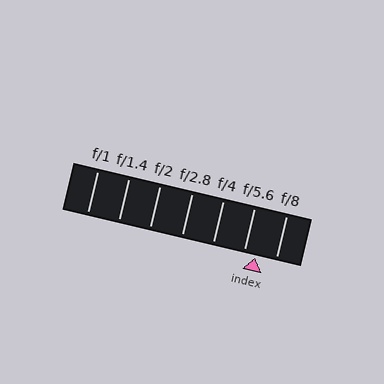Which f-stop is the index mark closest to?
The index mark is closest to f/5.6.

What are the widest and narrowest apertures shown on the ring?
The widest aperture shown is f/1 and the narrowest is f/8.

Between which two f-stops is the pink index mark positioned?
The index mark is between f/5.6 and f/8.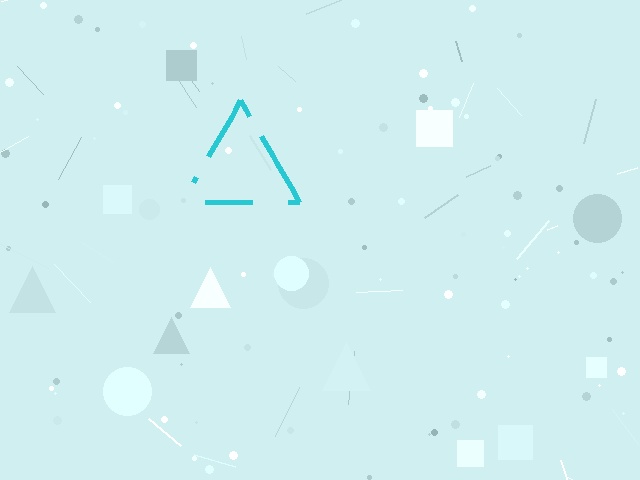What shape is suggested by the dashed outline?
The dashed outline suggests a triangle.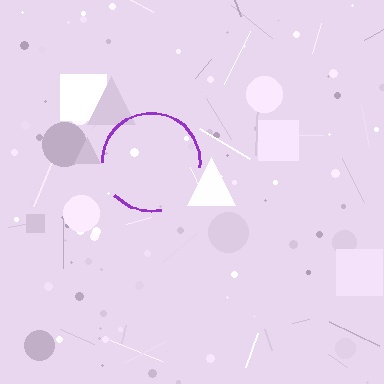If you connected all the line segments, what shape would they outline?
They would outline a circle.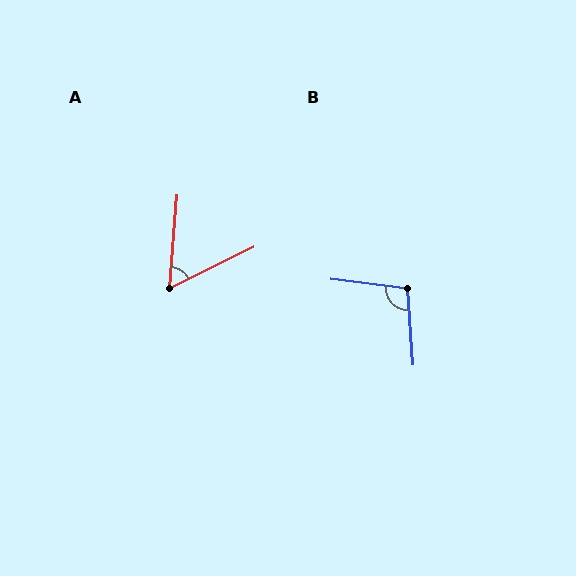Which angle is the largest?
B, at approximately 101 degrees.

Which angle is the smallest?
A, at approximately 59 degrees.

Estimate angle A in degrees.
Approximately 59 degrees.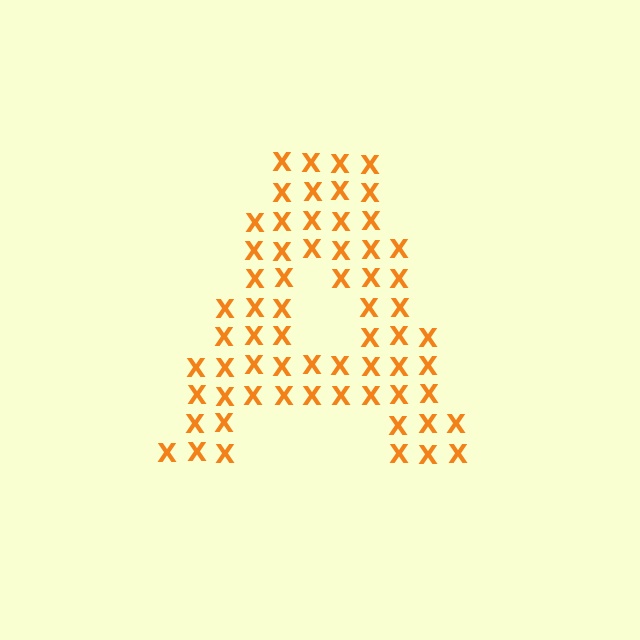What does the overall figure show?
The overall figure shows the letter A.